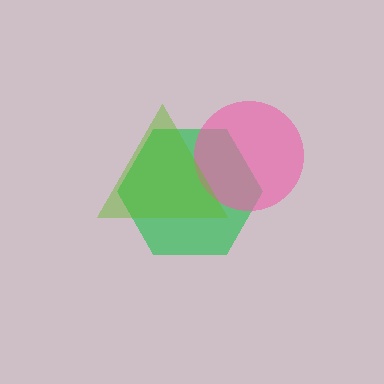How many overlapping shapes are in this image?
There are 3 overlapping shapes in the image.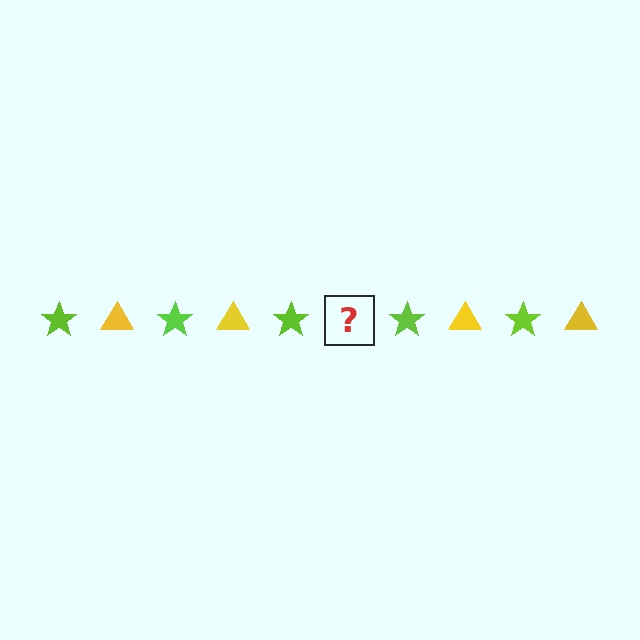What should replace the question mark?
The question mark should be replaced with a yellow triangle.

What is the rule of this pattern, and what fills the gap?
The rule is that the pattern alternates between lime star and yellow triangle. The gap should be filled with a yellow triangle.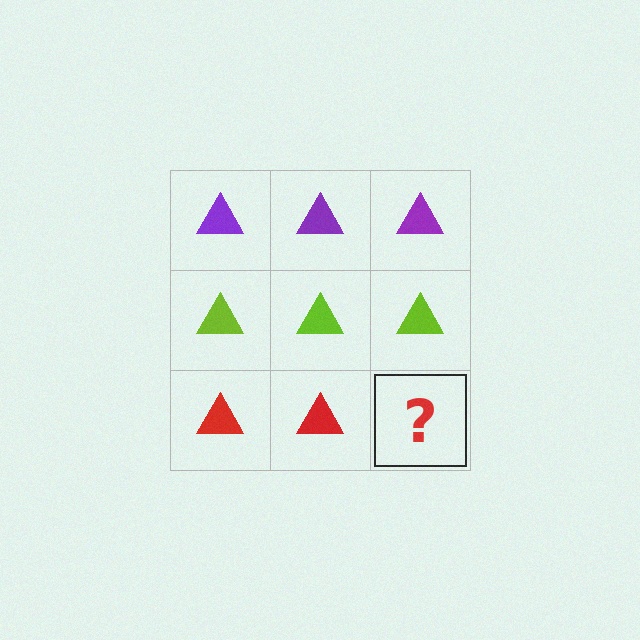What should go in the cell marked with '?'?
The missing cell should contain a red triangle.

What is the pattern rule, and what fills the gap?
The rule is that each row has a consistent color. The gap should be filled with a red triangle.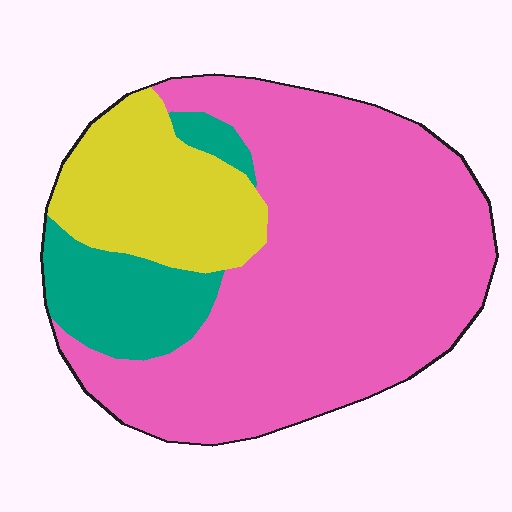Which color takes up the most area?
Pink, at roughly 65%.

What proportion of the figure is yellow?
Yellow covers roughly 20% of the figure.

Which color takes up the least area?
Teal, at roughly 15%.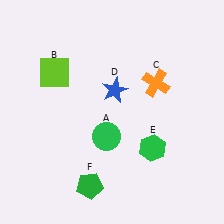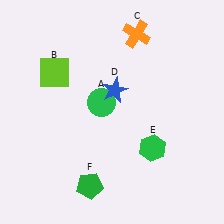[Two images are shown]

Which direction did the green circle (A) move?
The green circle (A) moved up.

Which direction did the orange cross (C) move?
The orange cross (C) moved up.